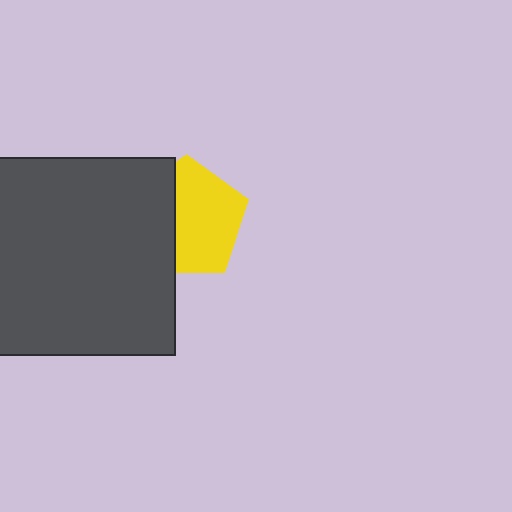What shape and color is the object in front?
The object in front is a dark gray square.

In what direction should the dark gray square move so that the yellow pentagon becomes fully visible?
The dark gray square should move left. That is the shortest direction to clear the overlap and leave the yellow pentagon fully visible.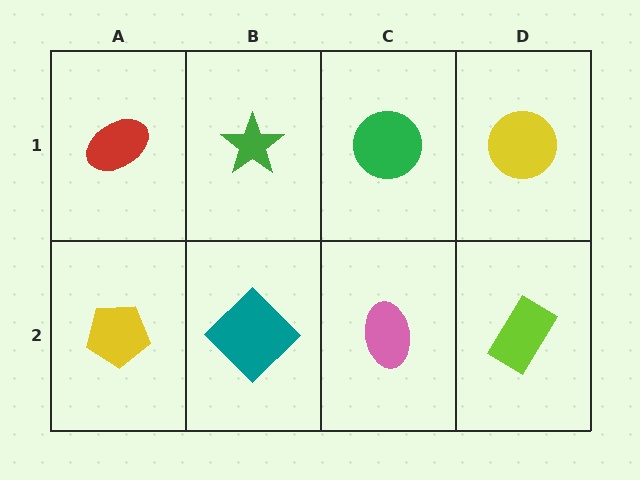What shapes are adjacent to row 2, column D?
A yellow circle (row 1, column D), a pink ellipse (row 2, column C).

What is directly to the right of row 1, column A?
A green star.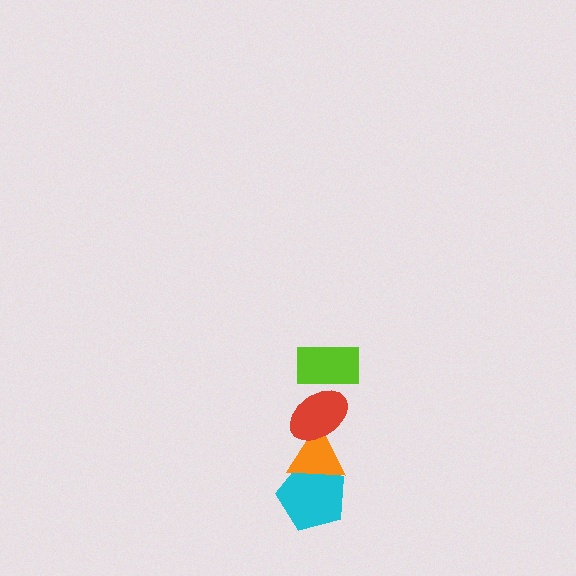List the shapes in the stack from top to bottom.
From top to bottom: the lime rectangle, the red ellipse, the orange triangle, the cyan pentagon.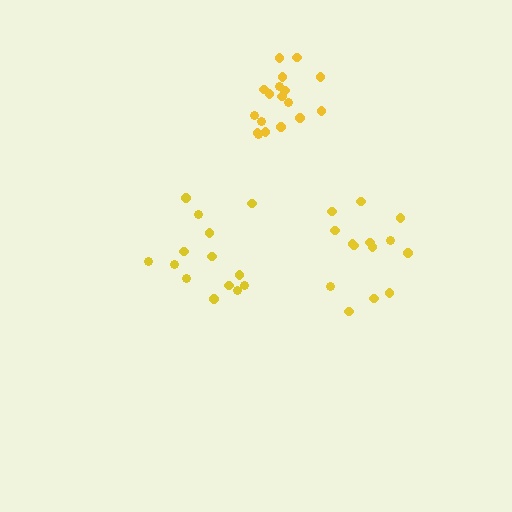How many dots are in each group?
Group 1: 18 dots, Group 2: 14 dots, Group 3: 14 dots (46 total).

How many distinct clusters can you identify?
There are 3 distinct clusters.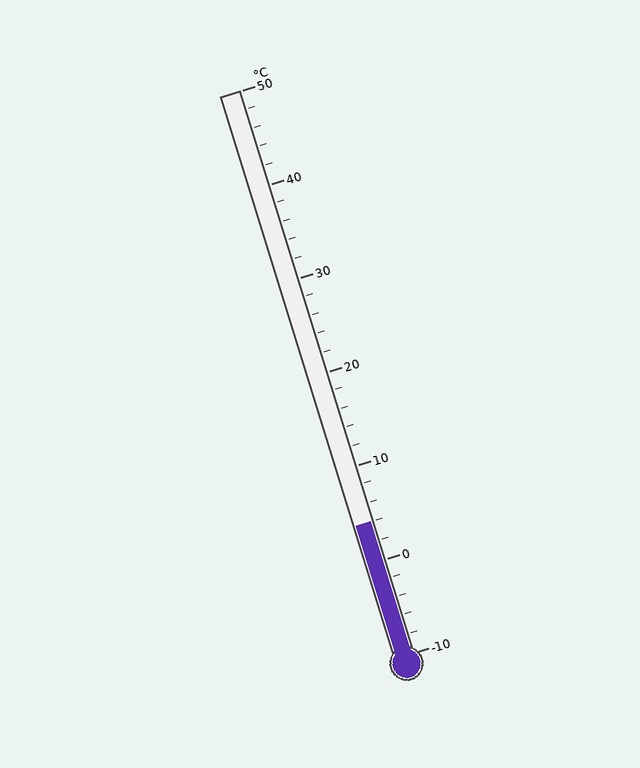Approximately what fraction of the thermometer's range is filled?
The thermometer is filled to approximately 25% of its range.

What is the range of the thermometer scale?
The thermometer scale ranges from -10°C to 50°C.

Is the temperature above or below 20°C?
The temperature is below 20°C.